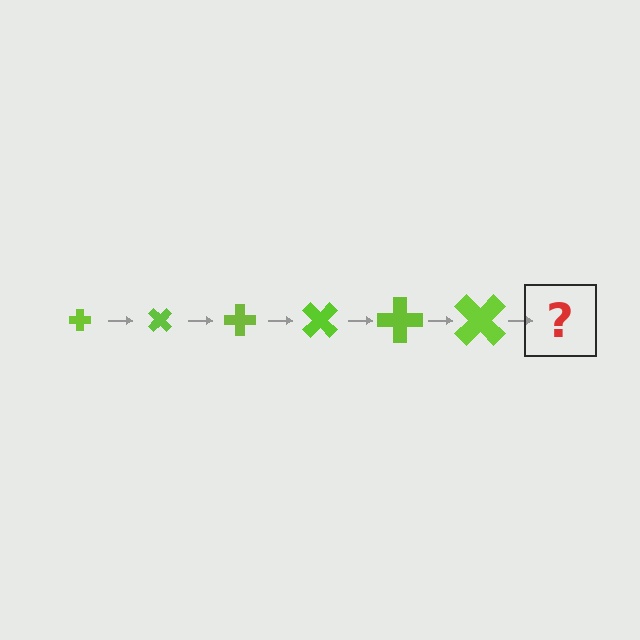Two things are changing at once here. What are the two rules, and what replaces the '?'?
The two rules are that the cross grows larger each step and it rotates 45 degrees each step. The '?' should be a cross, larger than the previous one and rotated 270 degrees from the start.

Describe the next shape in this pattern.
It should be a cross, larger than the previous one and rotated 270 degrees from the start.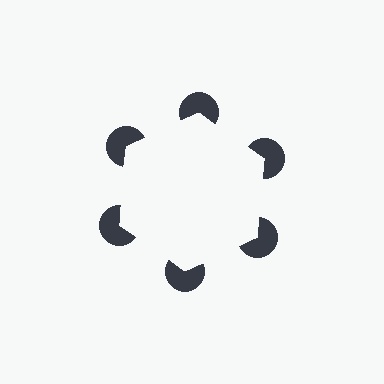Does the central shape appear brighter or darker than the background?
It typically appears slightly brighter than the background, even though no actual brightness change is drawn.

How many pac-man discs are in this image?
There are 6 — one at each vertex of the illusory hexagon.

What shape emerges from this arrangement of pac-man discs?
An illusory hexagon — its edges are inferred from the aligned wedge cuts in the pac-man discs, not physically drawn.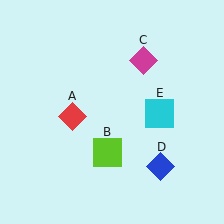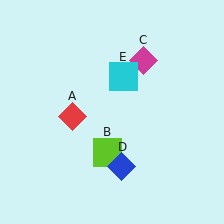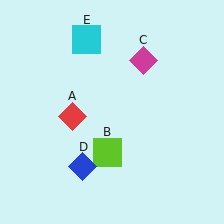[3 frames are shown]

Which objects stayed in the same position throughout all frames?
Red diamond (object A) and lime square (object B) and magenta diamond (object C) remained stationary.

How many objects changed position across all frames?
2 objects changed position: blue diamond (object D), cyan square (object E).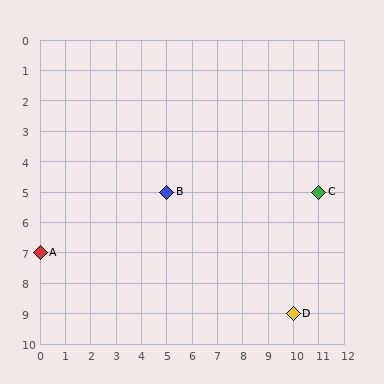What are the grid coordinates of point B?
Point B is at grid coordinates (5, 5).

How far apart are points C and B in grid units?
Points C and B are 6 columns apart.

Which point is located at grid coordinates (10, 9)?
Point D is at (10, 9).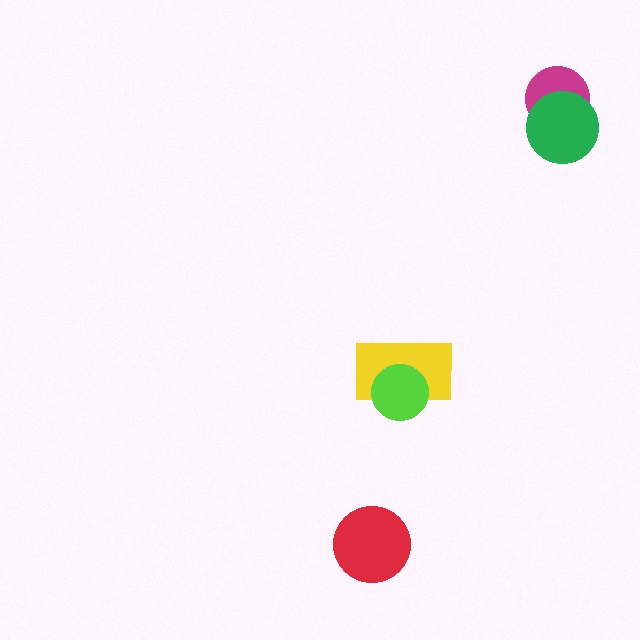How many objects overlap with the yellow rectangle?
1 object overlaps with the yellow rectangle.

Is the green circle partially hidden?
No, no other shape covers it.